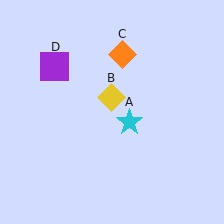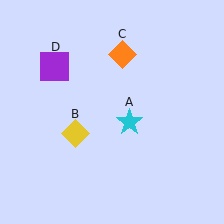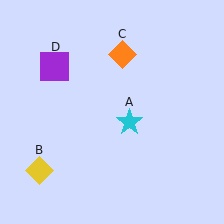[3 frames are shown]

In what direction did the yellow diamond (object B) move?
The yellow diamond (object B) moved down and to the left.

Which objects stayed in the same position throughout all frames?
Cyan star (object A) and orange diamond (object C) and purple square (object D) remained stationary.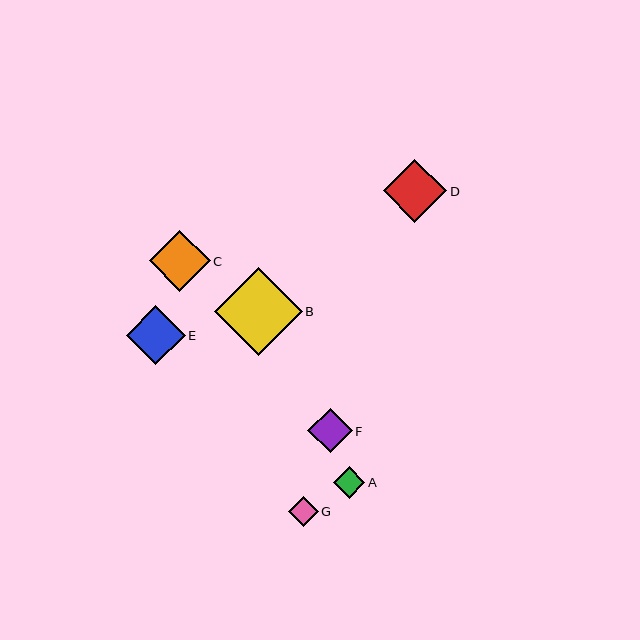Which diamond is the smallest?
Diamond G is the smallest with a size of approximately 30 pixels.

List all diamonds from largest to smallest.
From largest to smallest: B, D, C, E, F, A, G.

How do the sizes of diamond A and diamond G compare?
Diamond A and diamond G are approximately the same size.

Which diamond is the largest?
Diamond B is the largest with a size of approximately 88 pixels.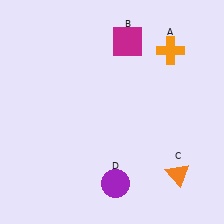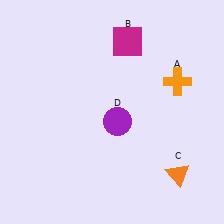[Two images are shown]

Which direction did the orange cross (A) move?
The orange cross (A) moved down.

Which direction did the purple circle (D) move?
The purple circle (D) moved up.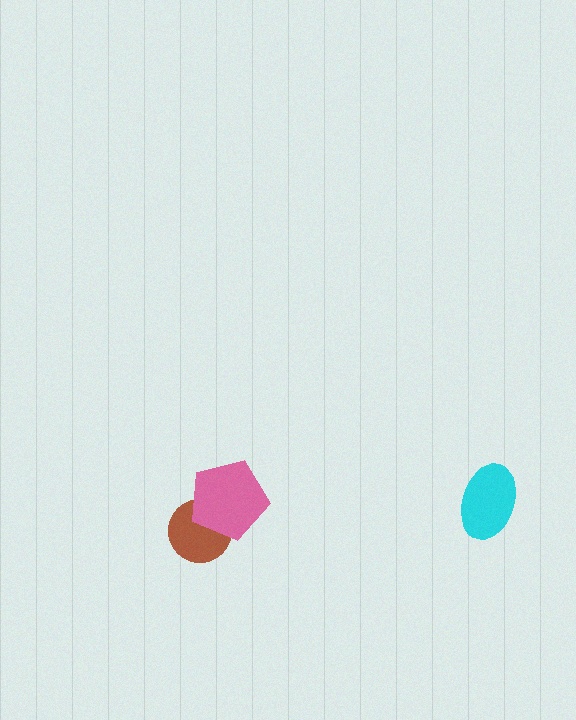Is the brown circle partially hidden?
Yes, it is partially covered by another shape.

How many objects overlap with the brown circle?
1 object overlaps with the brown circle.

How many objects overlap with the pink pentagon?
1 object overlaps with the pink pentagon.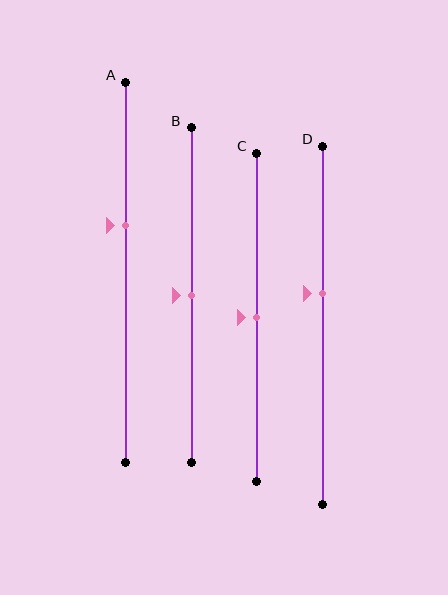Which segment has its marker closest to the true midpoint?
Segment B has its marker closest to the true midpoint.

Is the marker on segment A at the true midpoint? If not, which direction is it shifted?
No, the marker on segment A is shifted upward by about 12% of the segment length.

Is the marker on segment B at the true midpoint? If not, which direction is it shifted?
Yes, the marker on segment B is at the true midpoint.